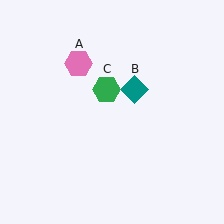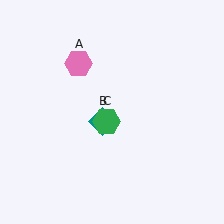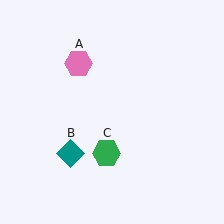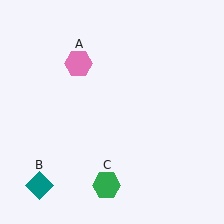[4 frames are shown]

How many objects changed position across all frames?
2 objects changed position: teal diamond (object B), green hexagon (object C).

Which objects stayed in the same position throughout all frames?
Pink hexagon (object A) remained stationary.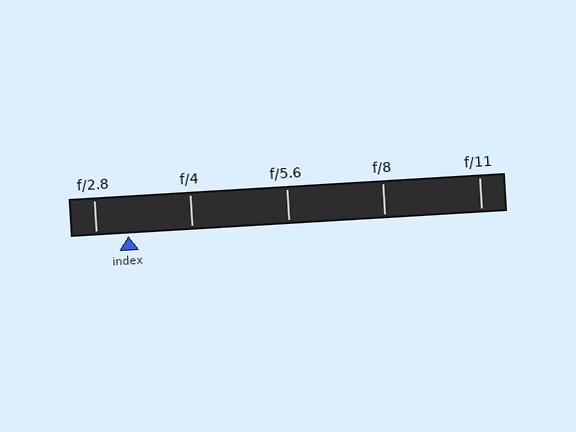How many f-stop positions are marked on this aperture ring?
There are 5 f-stop positions marked.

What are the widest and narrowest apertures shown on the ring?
The widest aperture shown is f/2.8 and the narrowest is f/11.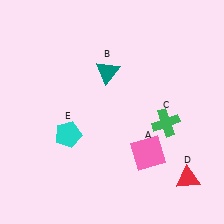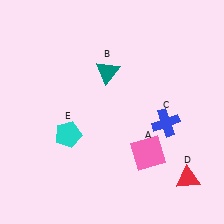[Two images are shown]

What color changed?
The cross (C) changed from green in Image 1 to blue in Image 2.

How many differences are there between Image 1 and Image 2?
There is 1 difference between the two images.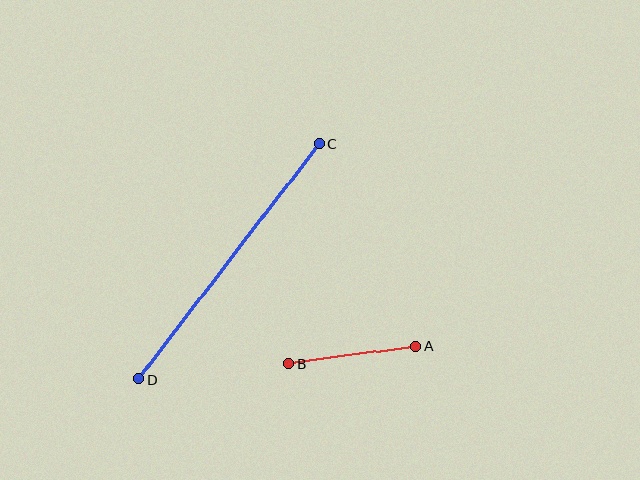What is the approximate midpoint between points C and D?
The midpoint is at approximately (229, 261) pixels.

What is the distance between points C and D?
The distance is approximately 297 pixels.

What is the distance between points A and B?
The distance is approximately 128 pixels.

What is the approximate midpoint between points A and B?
The midpoint is at approximately (352, 355) pixels.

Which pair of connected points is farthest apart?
Points C and D are farthest apart.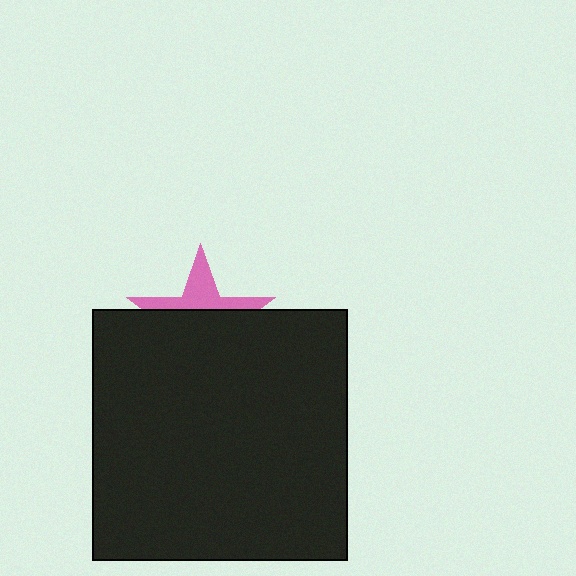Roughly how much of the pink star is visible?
A small part of it is visible (roughly 37%).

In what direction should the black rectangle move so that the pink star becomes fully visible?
The black rectangle should move down. That is the shortest direction to clear the overlap and leave the pink star fully visible.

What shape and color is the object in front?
The object in front is a black rectangle.